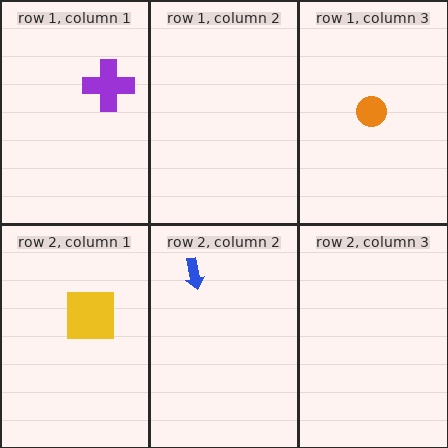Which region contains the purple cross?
The row 1, column 1 region.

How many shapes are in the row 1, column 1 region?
1.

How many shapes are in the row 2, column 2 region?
1.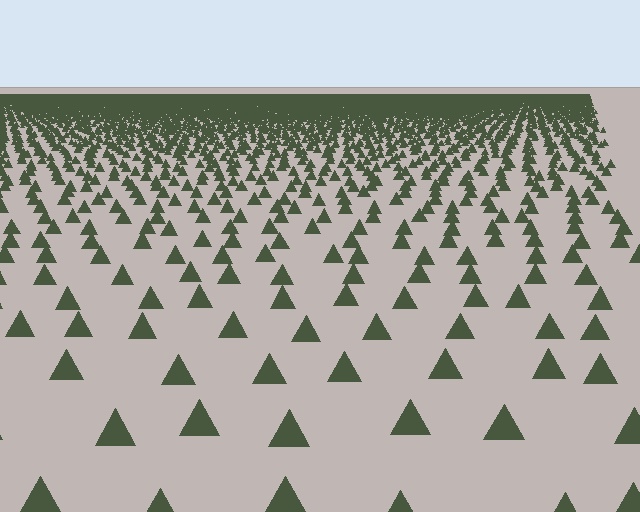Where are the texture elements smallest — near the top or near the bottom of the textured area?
Near the top.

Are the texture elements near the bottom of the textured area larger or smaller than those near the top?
Larger. Near the bottom, elements are closer to the viewer and appear at a bigger on-screen size.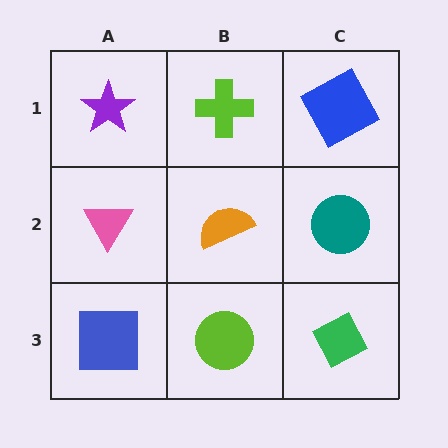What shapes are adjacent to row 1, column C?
A teal circle (row 2, column C), a lime cross (row 1, column B).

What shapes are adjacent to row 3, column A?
A pink triangle (row 2, column A), a lime circle (row 3, column B).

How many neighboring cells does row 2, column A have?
3.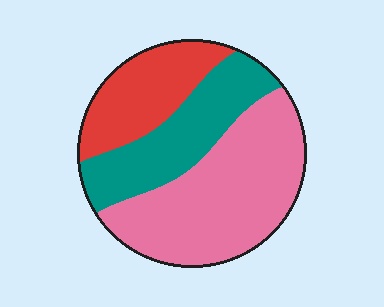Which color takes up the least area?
Red, at roughly 25%.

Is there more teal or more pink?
Pink.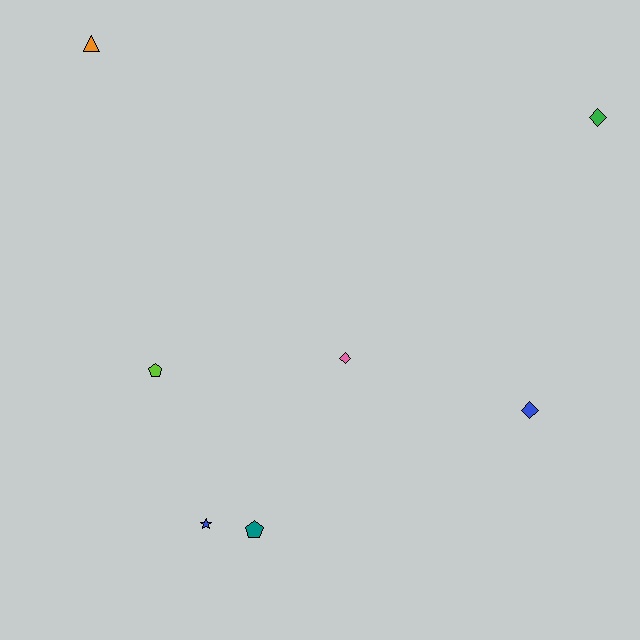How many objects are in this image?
There are 7 objects.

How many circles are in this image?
There are no circles.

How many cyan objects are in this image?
There are no cyan objects.